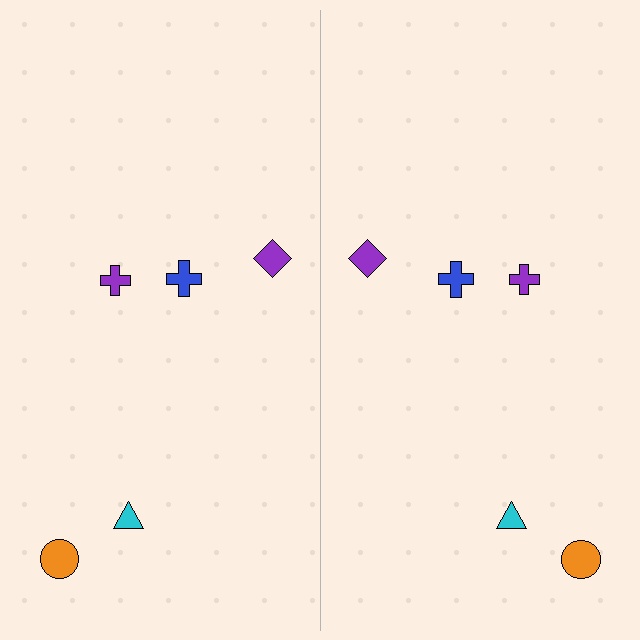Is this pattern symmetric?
Yes, this pattern has bilateral (reflection) symmetry.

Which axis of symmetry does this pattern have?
The pattern has a vertical axis of symmetry running through the center of the image.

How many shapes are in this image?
There are 10 shapes in this image.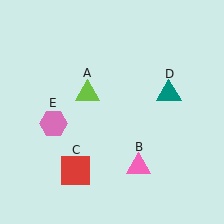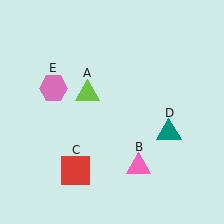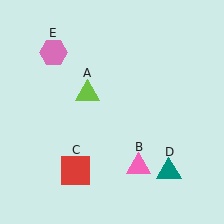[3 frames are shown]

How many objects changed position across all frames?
2 objects changed position: teal triangle (object D), pink hexagon (object E).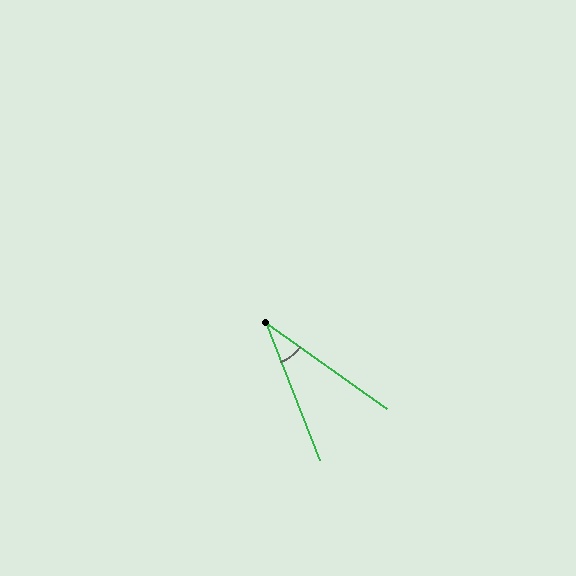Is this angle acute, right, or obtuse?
It is acute.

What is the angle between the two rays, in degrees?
Approximately 33 degrees.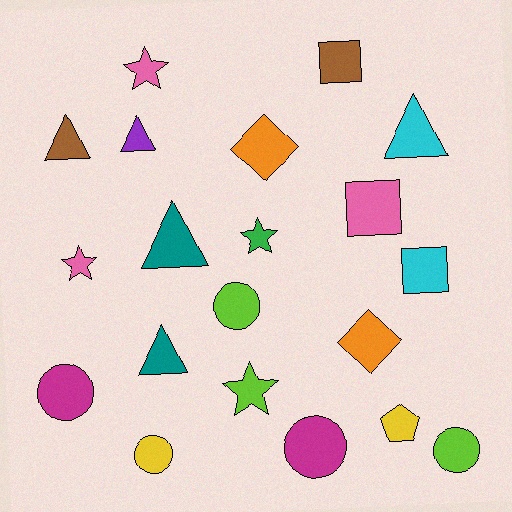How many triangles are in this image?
There are 5 triangles.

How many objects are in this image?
There are 20 objects.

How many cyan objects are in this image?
There are 2 cyan objects.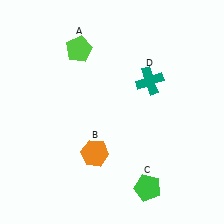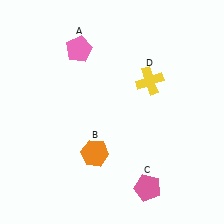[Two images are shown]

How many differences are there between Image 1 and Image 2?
There are 3 differences between the two images.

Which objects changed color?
A changed from lime to pink. C changed from green to pink. D changed from teal to yellow.